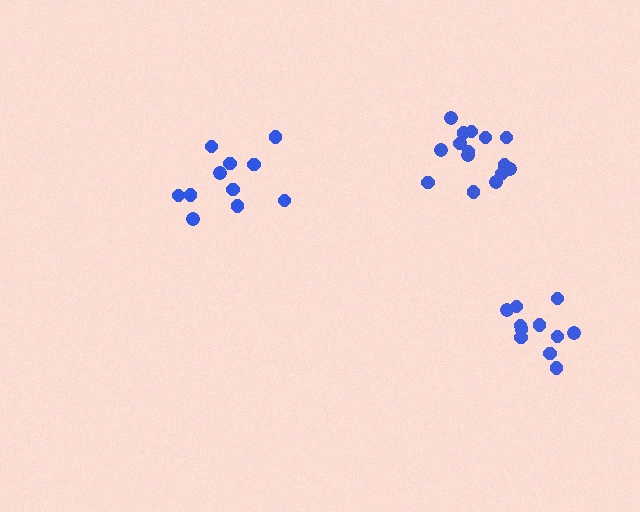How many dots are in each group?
Group 1: 15 dots, Group 2: 11 dots, Group 3: 11 dots (37 total).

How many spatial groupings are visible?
There are 3 spatial groupings.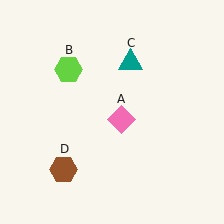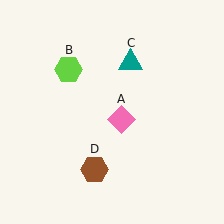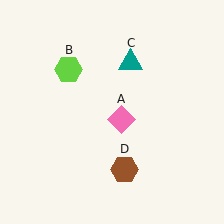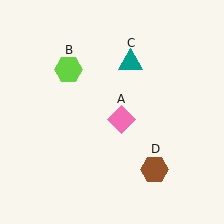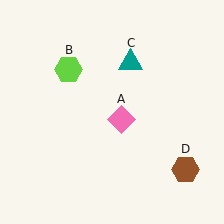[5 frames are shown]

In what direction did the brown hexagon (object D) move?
The brown hexagon (object D) moved right.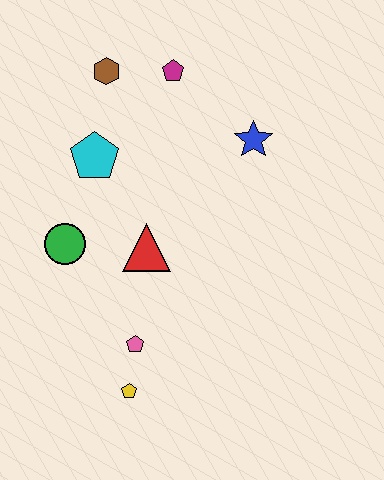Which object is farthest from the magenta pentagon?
The yellow pentagon is farthest from the magenta pentagon.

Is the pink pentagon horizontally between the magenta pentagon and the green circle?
Yes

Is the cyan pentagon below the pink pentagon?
No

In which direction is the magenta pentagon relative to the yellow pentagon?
The magenta pentagon is above the yellow pentagon.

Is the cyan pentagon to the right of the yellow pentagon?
No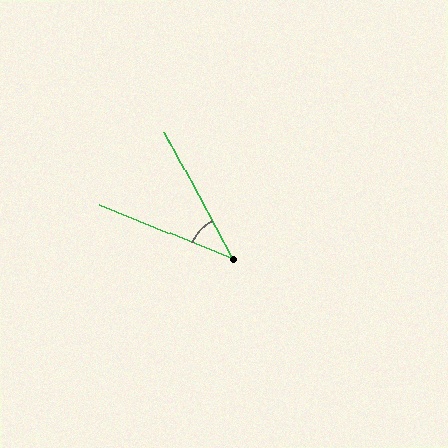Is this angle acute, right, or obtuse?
It is acute.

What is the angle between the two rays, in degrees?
Approximately 40 degrees.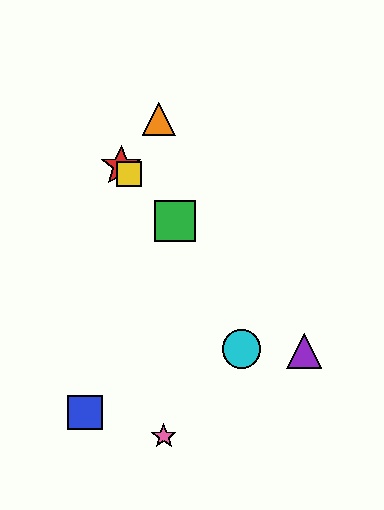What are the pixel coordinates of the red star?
The red star is at (121, 166).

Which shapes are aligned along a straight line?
The red star, the green square, the yellow square, the purple triangle are aligned along a straight line.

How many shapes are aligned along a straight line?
4 shapes (the red star, the green square, the yellow square, the purple triangle) are aligned along a straight line.